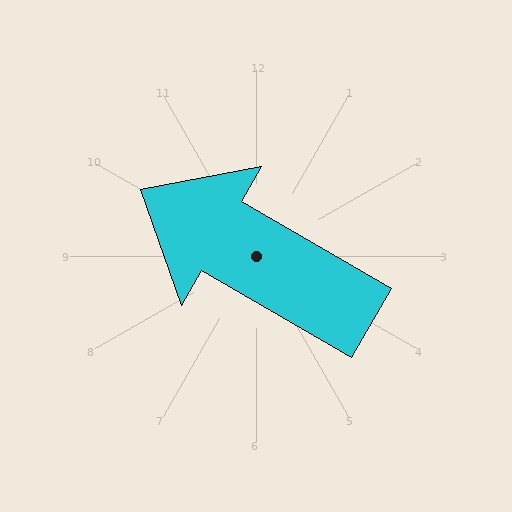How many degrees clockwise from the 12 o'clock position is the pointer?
Approximately 300 degrees.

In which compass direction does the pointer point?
Northwest.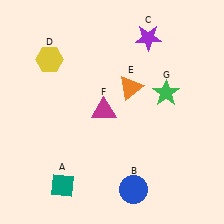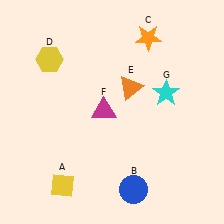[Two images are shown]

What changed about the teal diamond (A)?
In Image 1, A is teal. In Image 2, it changed to yellow.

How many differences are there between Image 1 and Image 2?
There are 3 differences between the two images.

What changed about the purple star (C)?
In Image 1, C is purple. In Image 2, it changed to orange.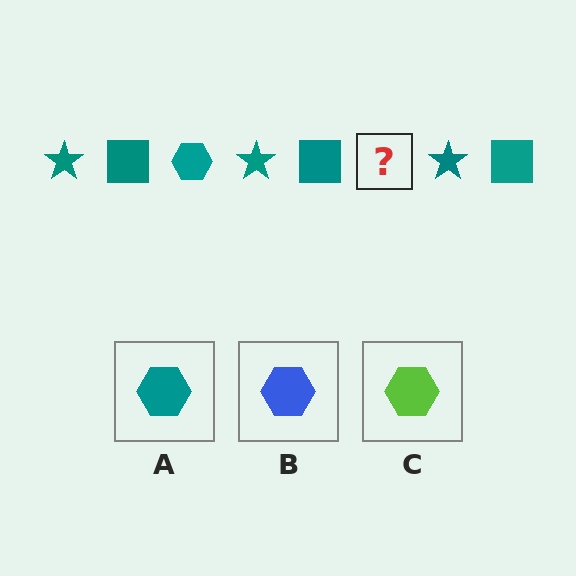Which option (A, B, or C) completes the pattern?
A.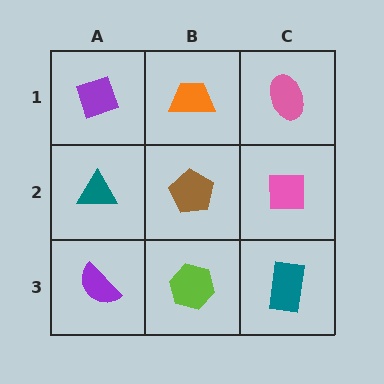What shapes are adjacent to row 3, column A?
A teal triangle (row 2, column A), a lime hexagon (row 3, column B).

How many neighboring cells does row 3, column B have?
3.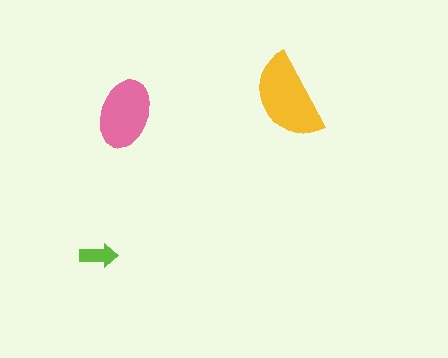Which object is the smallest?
The lime arrow.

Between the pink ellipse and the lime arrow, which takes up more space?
The pink ellipse.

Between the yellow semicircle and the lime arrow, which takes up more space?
The yellow semicircle.